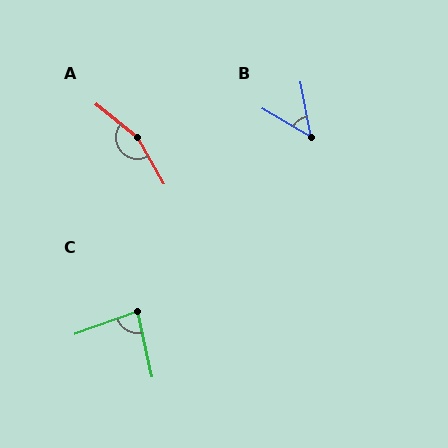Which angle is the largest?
A, at approximately 159 degrees.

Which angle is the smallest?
B, at approximately 48 degrees.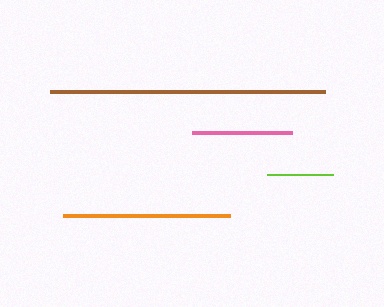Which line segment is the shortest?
The lime line is the shortest at approximately 66 pixels.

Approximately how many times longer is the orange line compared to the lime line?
The orange line is approximately 2.5 times the length of the lime line.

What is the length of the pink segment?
The pink segment is approximately 100 pixels long.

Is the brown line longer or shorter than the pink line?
The brown line is longer than the pink line.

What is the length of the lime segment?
The lime segment is approximately 66 pixels long.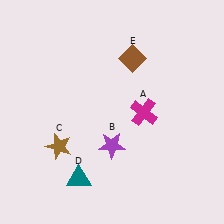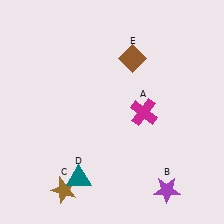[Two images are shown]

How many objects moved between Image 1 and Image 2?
2 objects moved between the two images.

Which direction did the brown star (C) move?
The brown star (C) moved down.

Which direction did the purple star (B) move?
The purple star (B) moved right.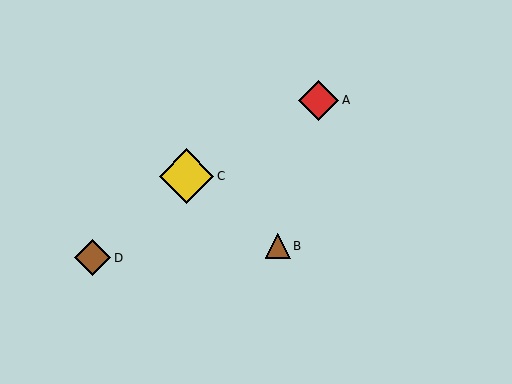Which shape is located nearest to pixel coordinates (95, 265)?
The brown diamond (labeled D) at (92, 258) is nearest to that location.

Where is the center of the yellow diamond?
The center of the yellow diamond is at (186, 176).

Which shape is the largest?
The yellow diamond (labeled C) is the largest.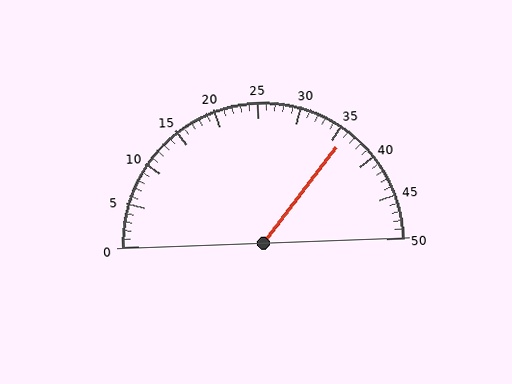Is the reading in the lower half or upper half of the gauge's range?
The reading is in the upper half of the range (0 to 50).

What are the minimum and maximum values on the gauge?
The gauge ranges from 0 to 50.